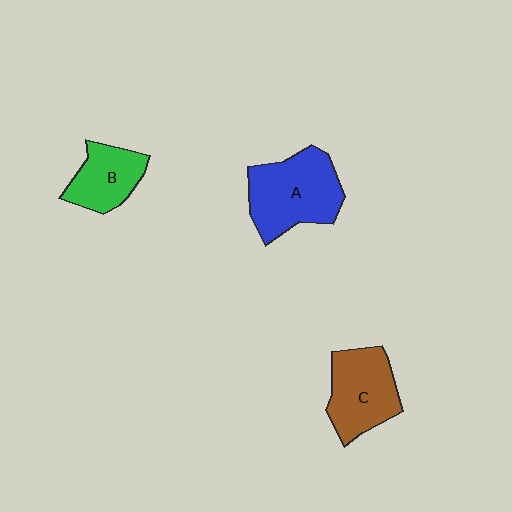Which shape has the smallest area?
Shape B (green).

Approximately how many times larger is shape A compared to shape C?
Approximately 1.2 times.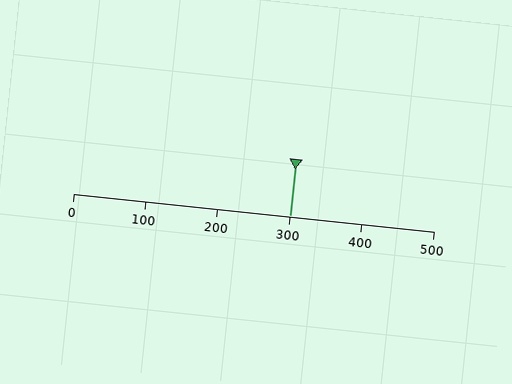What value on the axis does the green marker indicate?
The marker indicates approximately 300.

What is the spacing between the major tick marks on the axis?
The major ticks are spaced 100 apart.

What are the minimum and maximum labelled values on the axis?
The axis runs from 0 to 500.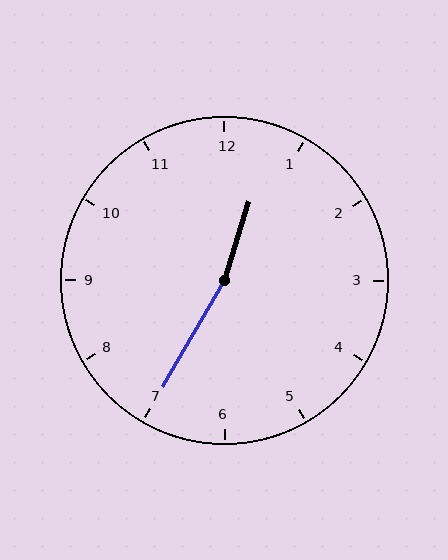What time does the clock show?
12:35.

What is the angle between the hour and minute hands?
Approximately 168 degrees.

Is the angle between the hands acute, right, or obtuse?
It is obtuse.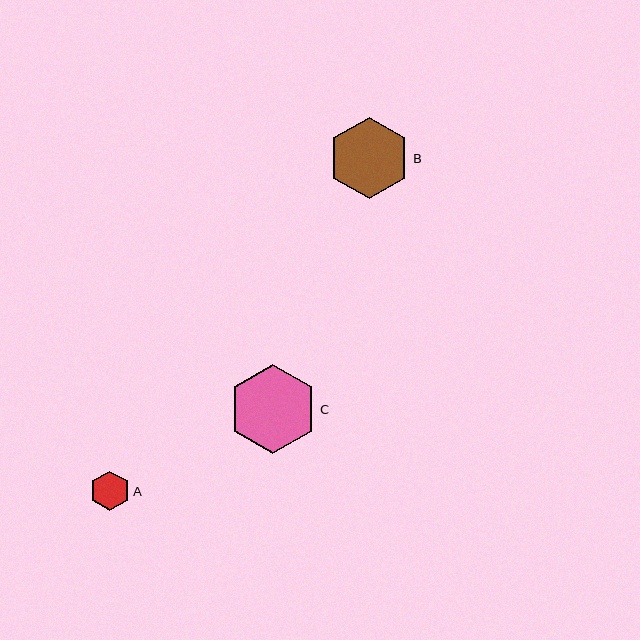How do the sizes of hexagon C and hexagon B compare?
Hexagon C and hexagon B are approximately the same size.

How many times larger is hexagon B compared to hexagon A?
Hexagon B is approximately 2.1 times the size of hexagon A.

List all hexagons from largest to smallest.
From largest to smallest: C, B, A.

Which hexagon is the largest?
Hexagon C is the largest with a size of approximately 89 pixels.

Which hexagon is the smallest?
Hexagon A is the smallest with a size of approximately 40 pixels.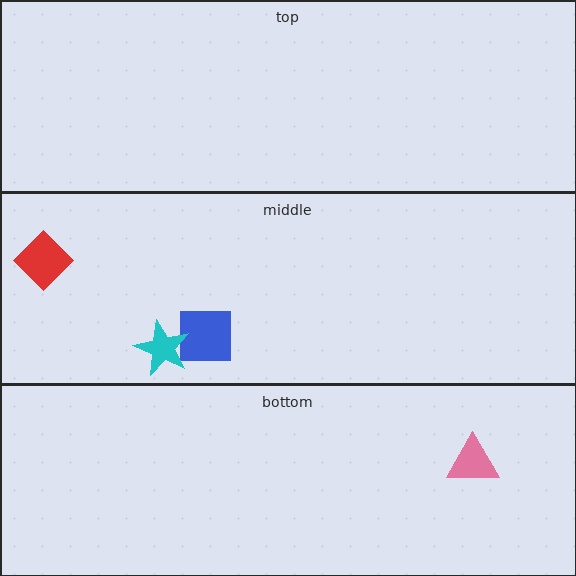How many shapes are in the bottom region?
1.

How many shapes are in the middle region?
3.